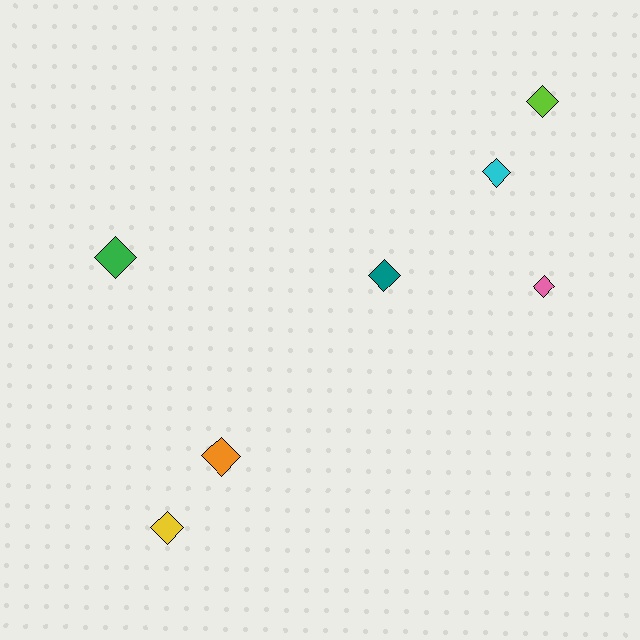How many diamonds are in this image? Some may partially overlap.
There are 7 diamonds.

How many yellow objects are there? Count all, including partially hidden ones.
There is 1 yellow object.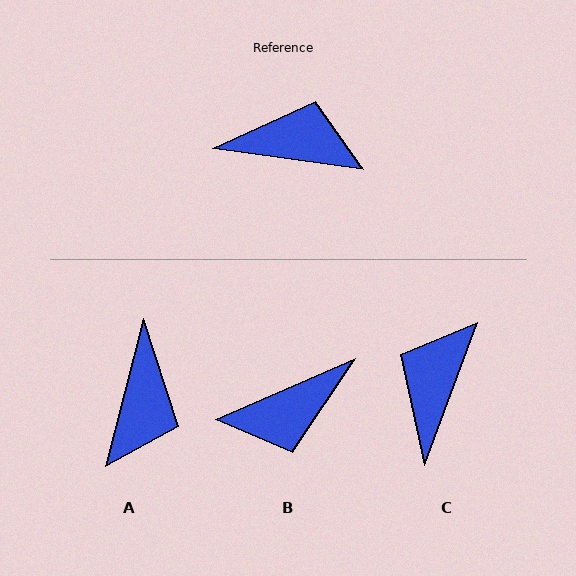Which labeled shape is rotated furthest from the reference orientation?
B, about 149 degrees away.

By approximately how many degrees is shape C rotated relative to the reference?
Approximately 77 degrees counter-clockwise.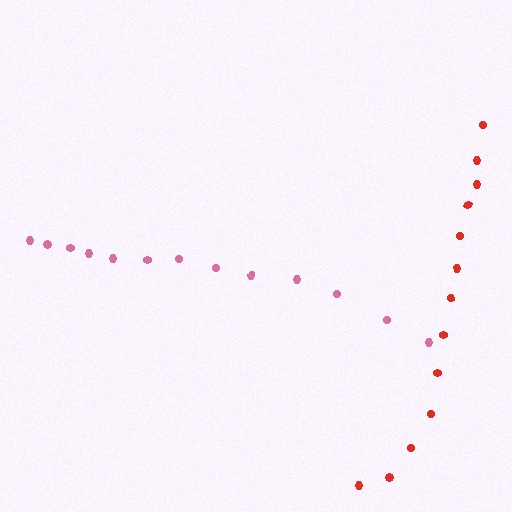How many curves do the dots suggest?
There are 2 distinct paths.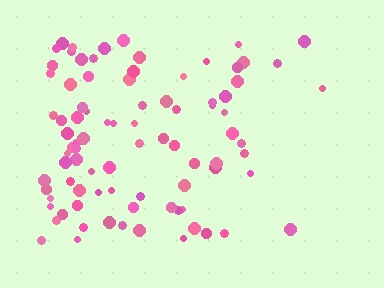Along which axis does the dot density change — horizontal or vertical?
Horizontal.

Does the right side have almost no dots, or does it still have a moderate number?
Still a moderate number, just noticeably fewer than the left.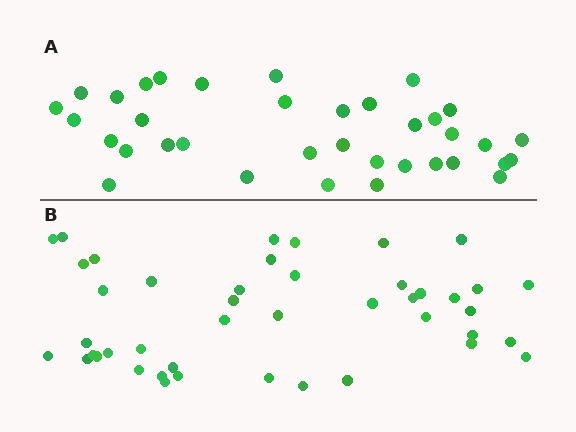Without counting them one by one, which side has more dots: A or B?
Region B (the bottom region) has more dots.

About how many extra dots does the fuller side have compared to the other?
Region B has roughly 8 or so more dots than region A.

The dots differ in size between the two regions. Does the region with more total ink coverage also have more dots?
No. Region A has more total ink coverage because its dots are larger, but region B actually contains more individual dots. Total area can be misleading — the number of items is what matters here.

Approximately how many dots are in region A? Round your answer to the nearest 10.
About 40 dots. (The exact count is 36, which rounds to 40.)